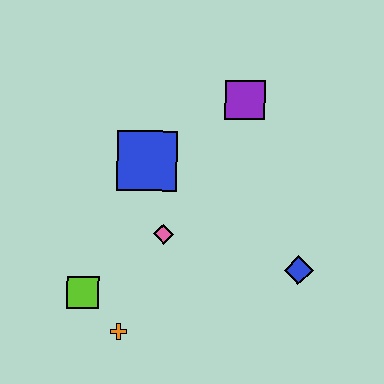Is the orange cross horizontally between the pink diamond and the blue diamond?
No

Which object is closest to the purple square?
The blue square is closest to the purple square.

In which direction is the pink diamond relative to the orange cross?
The pink diamond is above the orange cross.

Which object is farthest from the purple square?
The orange cross is farthest from the purple square.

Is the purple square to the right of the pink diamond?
Yes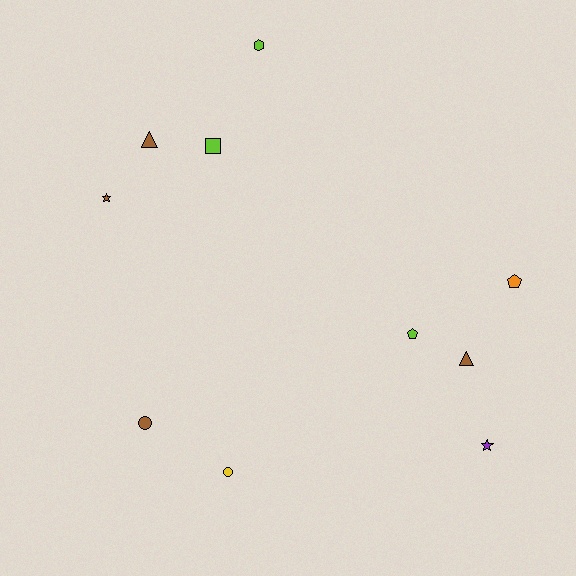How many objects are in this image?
There are 10 objects.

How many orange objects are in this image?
There is 1 orange object.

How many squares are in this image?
There is 1 square.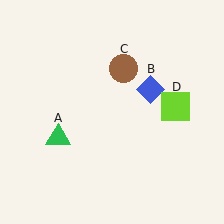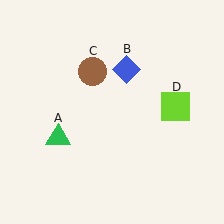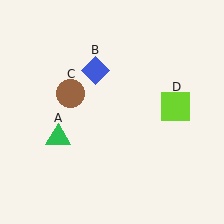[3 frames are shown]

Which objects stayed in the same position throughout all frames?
Green triangle (object A) and lime square (object D) remained stationary.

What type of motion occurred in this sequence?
The blue diamond (object B), brown circle (object C) rotated counterclockwise around the center of the scene.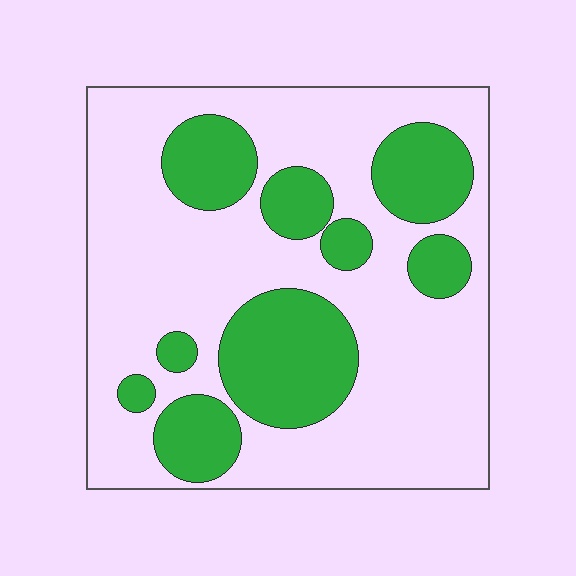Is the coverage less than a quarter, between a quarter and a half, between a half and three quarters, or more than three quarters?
Between a quarter and a half.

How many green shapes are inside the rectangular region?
9.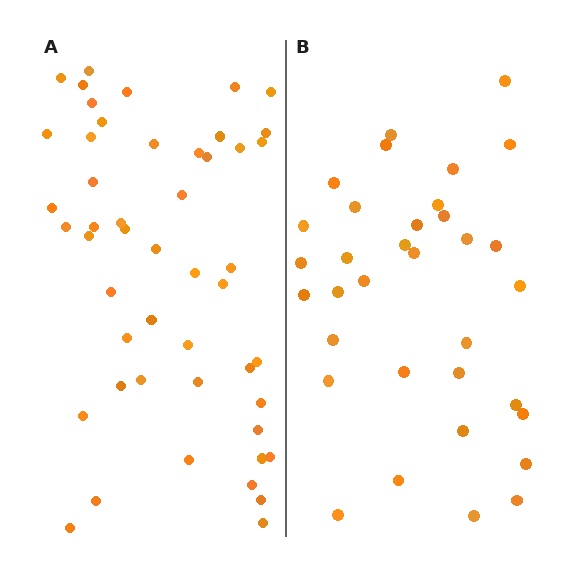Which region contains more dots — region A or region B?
Region A (the left region) has more dots.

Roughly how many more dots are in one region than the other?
Region A has approximately 15 more dots than region B.